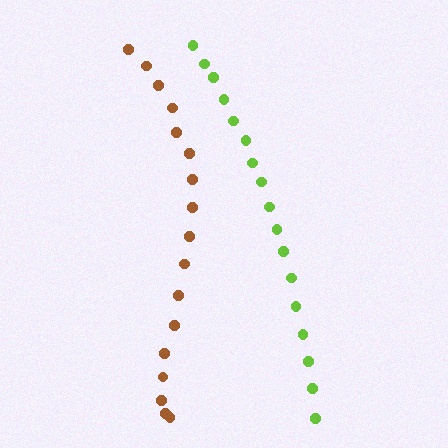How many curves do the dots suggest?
There are 2 distinct paths.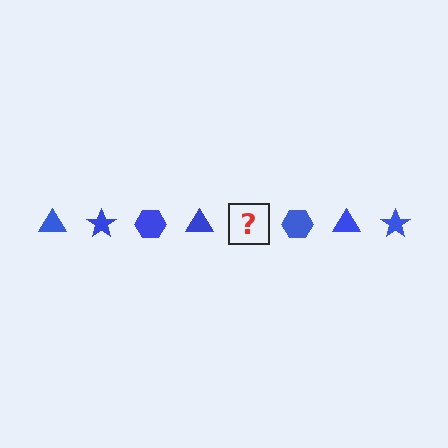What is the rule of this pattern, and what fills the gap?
The rule is that the pattern cycles through triangle, star, hexagon shapes in blue. The gap should be filled with a blue star.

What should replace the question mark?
The question mark should be replaced with a blue star.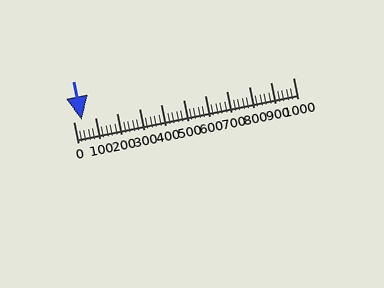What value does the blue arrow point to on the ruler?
The blue arrow points to approximately 40.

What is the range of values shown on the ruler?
The ruler shows values from 0 to 1000.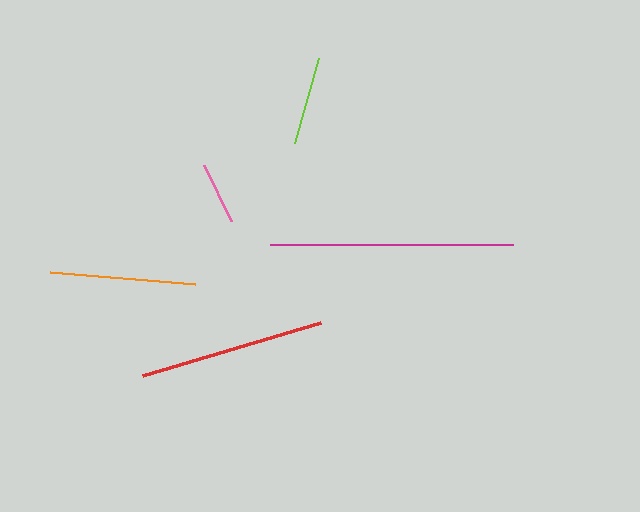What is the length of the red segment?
The red segment is approximately 186 pixels long.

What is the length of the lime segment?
The lime segment is approximately 88 pixels long.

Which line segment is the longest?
The magenta line is the longest at approximately 243 pixels.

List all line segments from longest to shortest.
From longest to shortest: magenta, red, orange, lime, pink.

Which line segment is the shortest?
The pink line is the shortest at approximately 62 pixels.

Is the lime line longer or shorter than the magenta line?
The magenta line is longer than the lime line.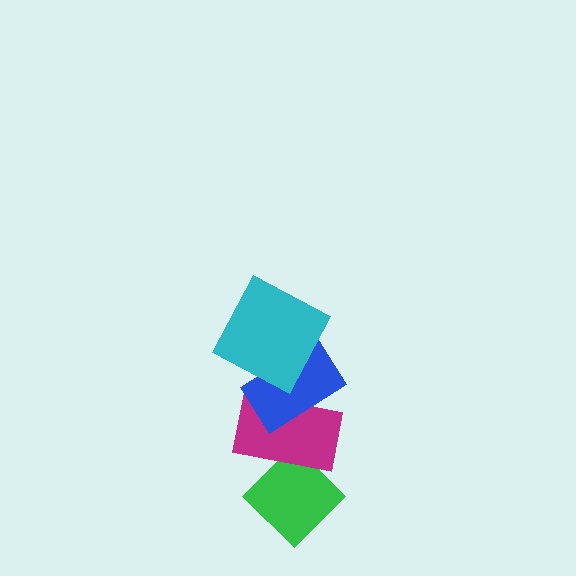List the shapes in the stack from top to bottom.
From top to bottom: the cyan square, the blue rectangle, the magenta rectangle, the green diamond.